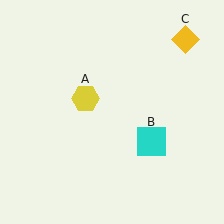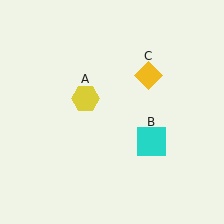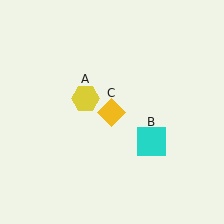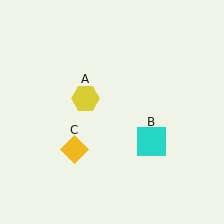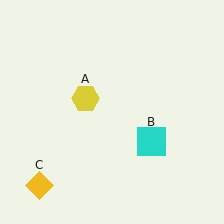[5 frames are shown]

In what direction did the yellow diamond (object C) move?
The yellow diamond (object C) moved down and to the left.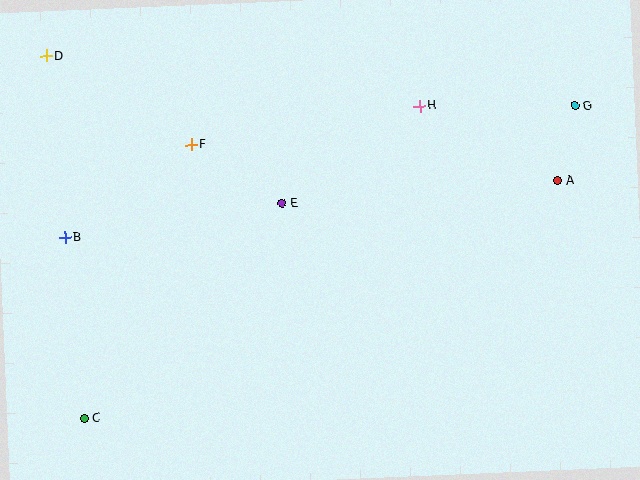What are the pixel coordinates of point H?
Point H is at (420, 106).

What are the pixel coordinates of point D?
Point D is at (46, 56).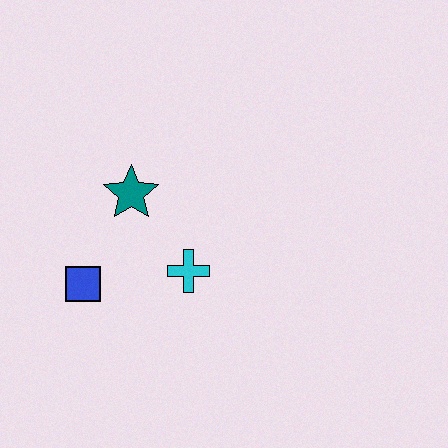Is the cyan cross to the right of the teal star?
Yes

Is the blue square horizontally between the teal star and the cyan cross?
No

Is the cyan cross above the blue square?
Yes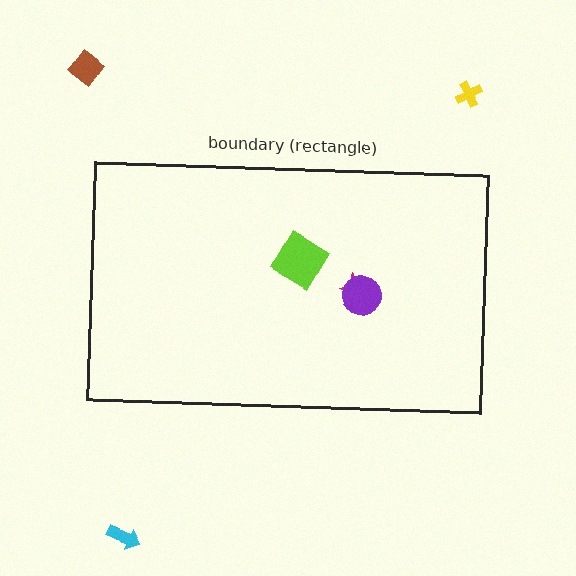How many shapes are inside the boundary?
3 inside, 3 outside.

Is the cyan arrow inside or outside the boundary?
Outside.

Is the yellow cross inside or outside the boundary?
Outside.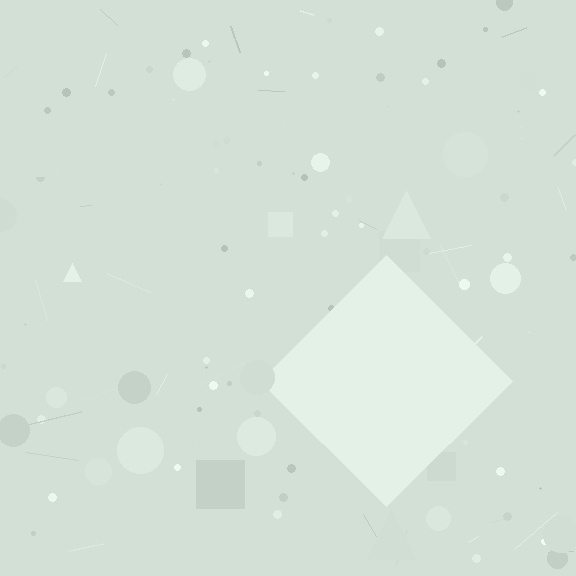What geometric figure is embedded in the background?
A diamond is embedded in the background.